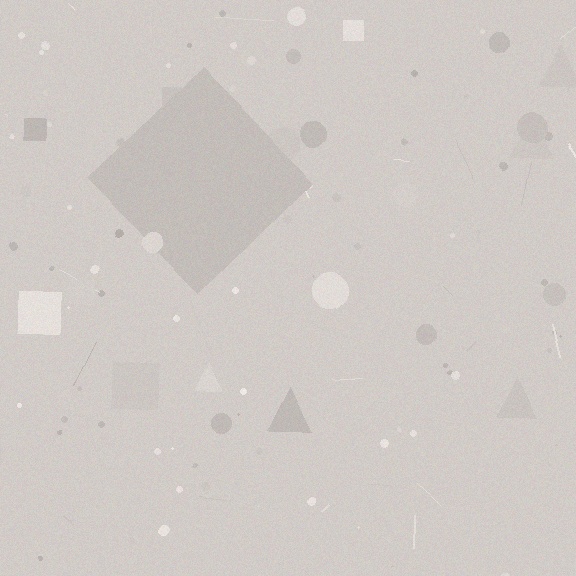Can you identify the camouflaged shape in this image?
The camouflaged shape is a diamond.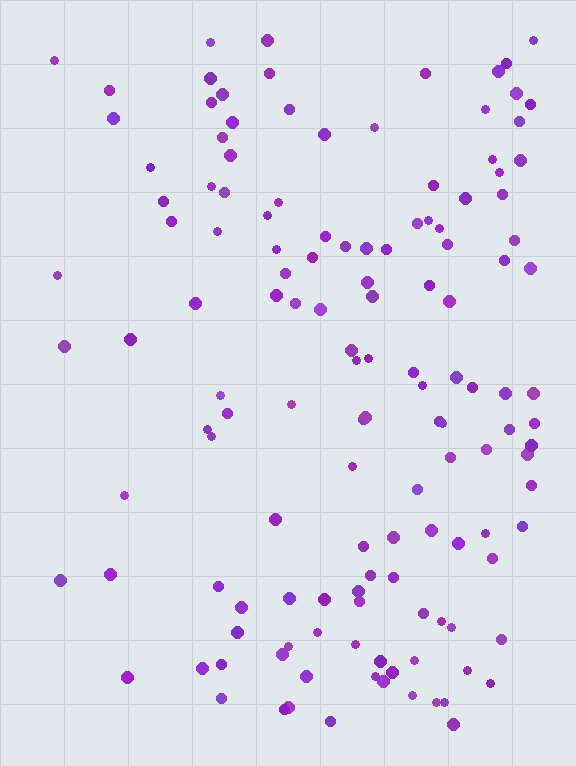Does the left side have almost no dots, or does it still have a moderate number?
Still a moderate number, just noticeably fewer than the right.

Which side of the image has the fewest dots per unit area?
The left.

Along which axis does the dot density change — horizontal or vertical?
Horizontal.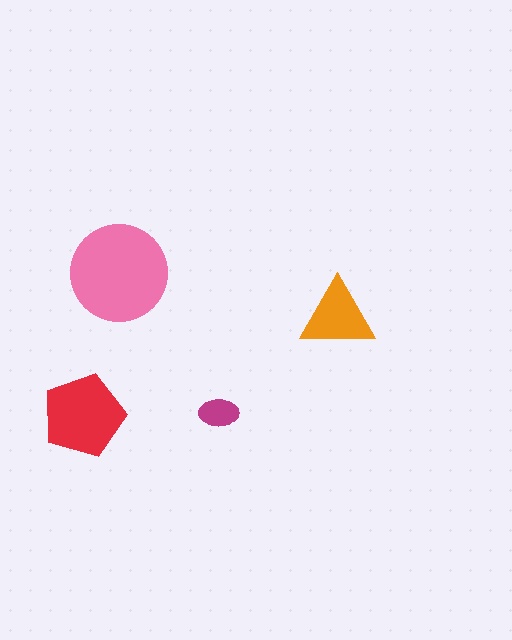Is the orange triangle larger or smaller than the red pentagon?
Smaller.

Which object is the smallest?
The magenta ellipse.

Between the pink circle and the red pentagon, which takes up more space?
The pink circle.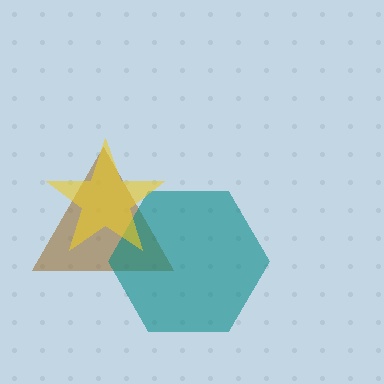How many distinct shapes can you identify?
There are 3 distinct shapes: a brown triangle, a teal hexagon, a yellow star.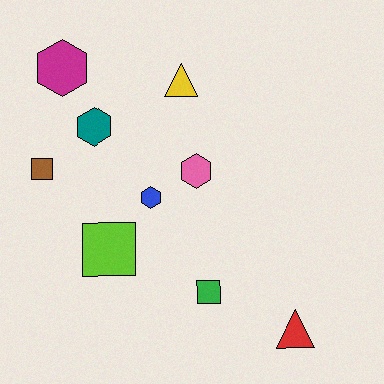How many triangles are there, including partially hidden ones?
There are 2 triangles.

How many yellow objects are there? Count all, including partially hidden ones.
There is 1 yellow object.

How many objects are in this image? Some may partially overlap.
There are 9 objects.